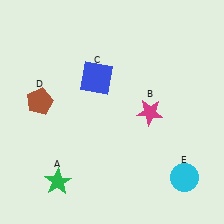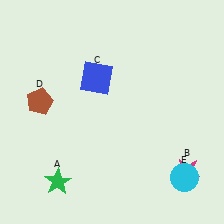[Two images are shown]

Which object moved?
The magenta star (B) moved down.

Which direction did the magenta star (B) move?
The magenta star (B) moved down.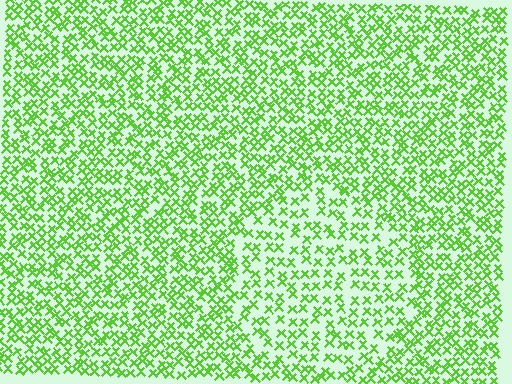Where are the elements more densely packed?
The elements are more densely packed outside the circle boundary.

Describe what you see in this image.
The image contains small lime elements arranged at two different densities. A circle-shaped region is visible where the elements are less densely packed than the surrounding area.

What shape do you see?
I see a circle.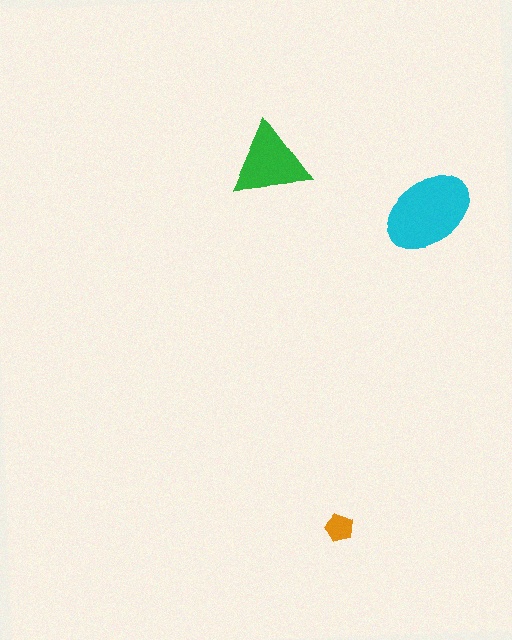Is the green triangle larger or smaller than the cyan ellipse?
Smaller.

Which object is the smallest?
The orange pentagon.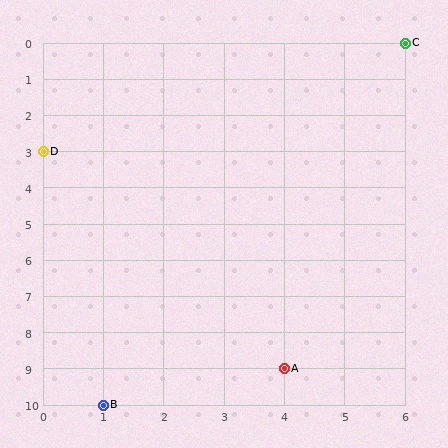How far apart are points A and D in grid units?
Points A and D are 4 columns and 6 rows apart (about 7.2 grid units diagonally).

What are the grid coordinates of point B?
Point B is at grid coordinates (1, 10).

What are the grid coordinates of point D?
Point D is at grid coordinates (0, 3).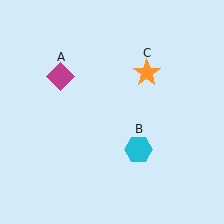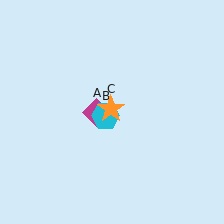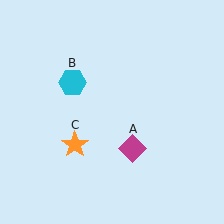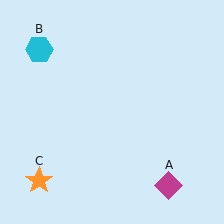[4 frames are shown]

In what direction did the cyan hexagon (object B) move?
The cyan hexagon (object B) moved up and to the left.